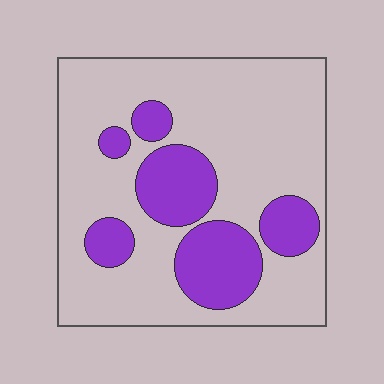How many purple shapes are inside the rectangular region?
6.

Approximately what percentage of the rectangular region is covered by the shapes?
Approximately 25%.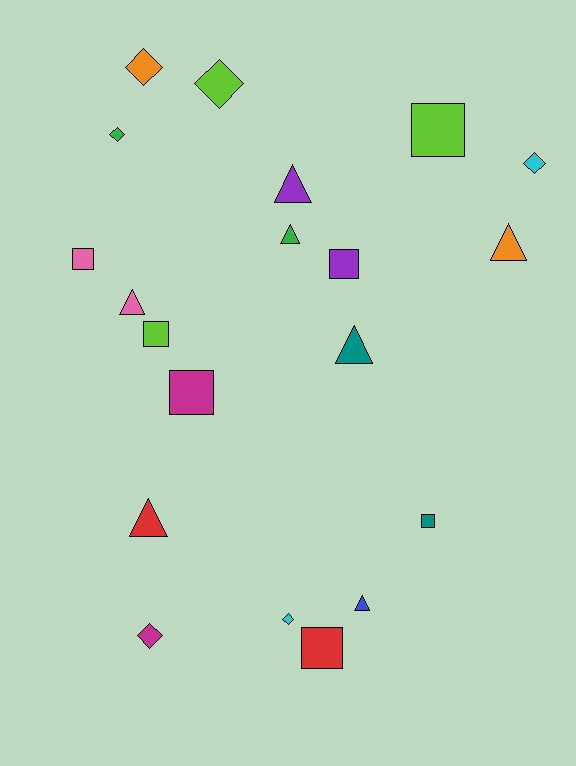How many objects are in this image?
There are 20 objects.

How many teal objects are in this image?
There are 2 teal objects.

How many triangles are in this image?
There are 7 triangles.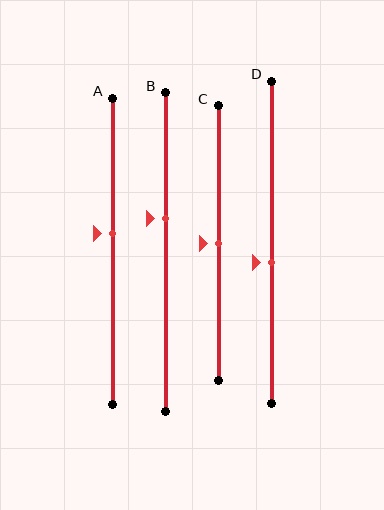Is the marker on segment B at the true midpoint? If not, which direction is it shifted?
No, the marker on segment B is shifted upward by about 10% of the segment length.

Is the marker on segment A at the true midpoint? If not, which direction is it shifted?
No, the marker on segment A is shifted upward by about 6% of the segment length.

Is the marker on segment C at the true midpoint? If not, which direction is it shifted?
Yes, the marker on segment C is at the true midpoint.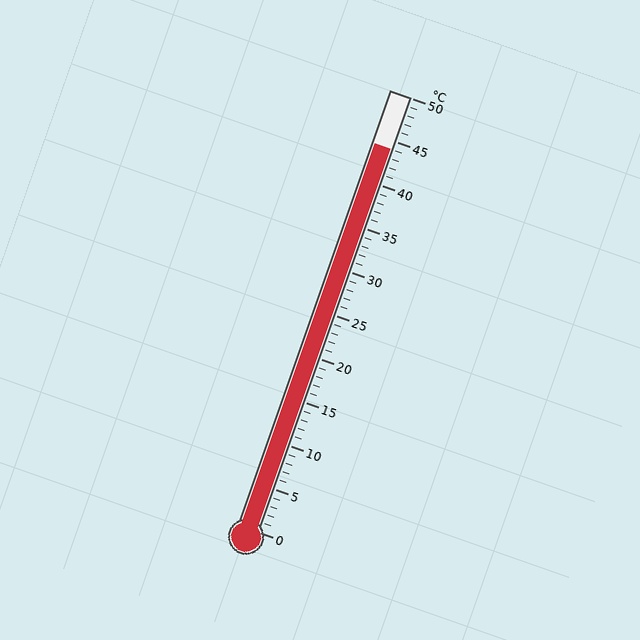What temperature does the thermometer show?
The thermometer shows approximately 44°C.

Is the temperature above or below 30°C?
The temperature is above 30°C.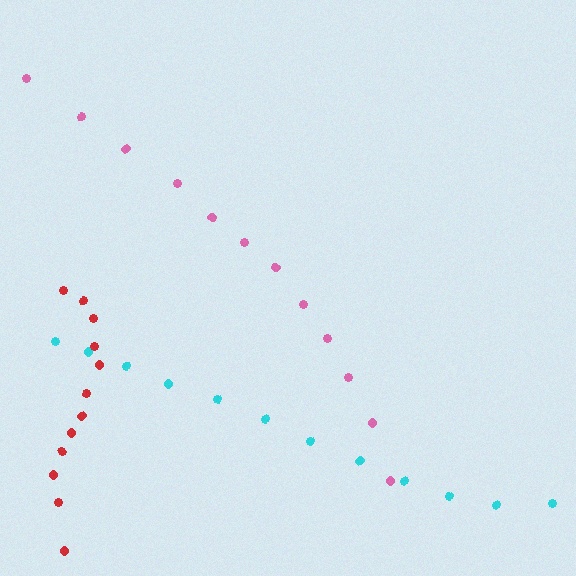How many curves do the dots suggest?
There are 3 distinct paths.